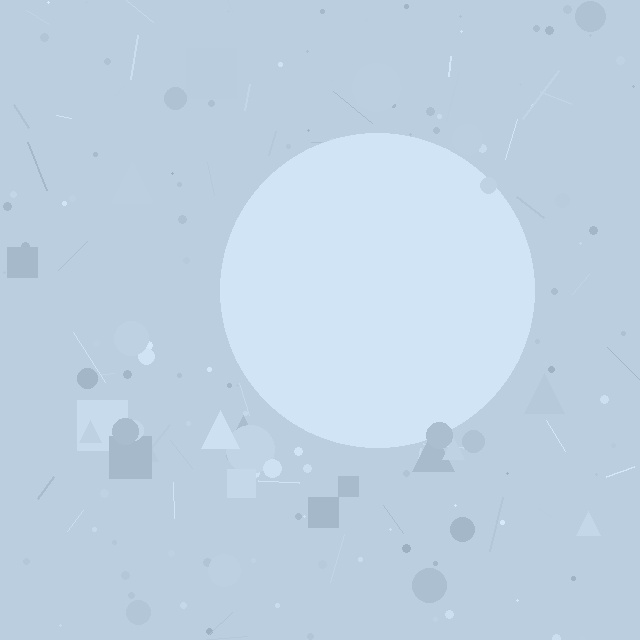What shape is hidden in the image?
A circle is hidden in the image.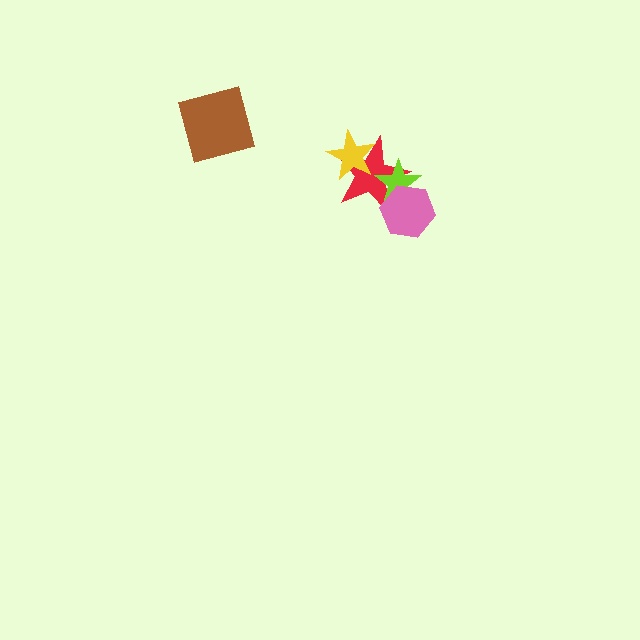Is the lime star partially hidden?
Yes, it is partially covered by another shape.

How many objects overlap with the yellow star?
1 object overlaps with the yellow star.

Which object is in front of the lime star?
The pink hexagon is in front of the lime star.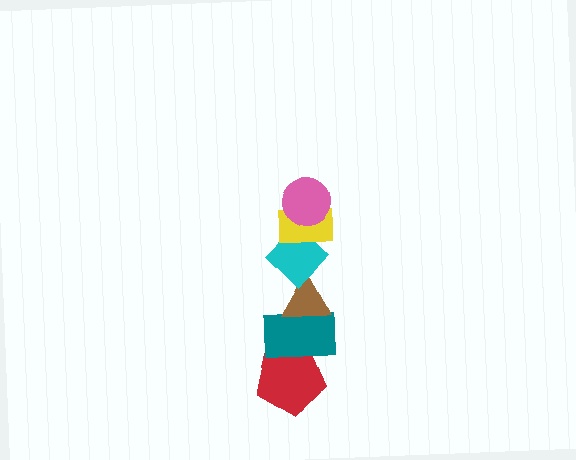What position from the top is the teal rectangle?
The teal rectangle is 5th from the top.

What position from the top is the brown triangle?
The brown triangle is 4th from the top.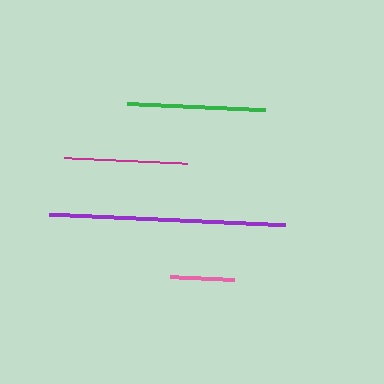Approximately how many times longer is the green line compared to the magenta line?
The green line is approximately 1.1 times the length of the magenta line.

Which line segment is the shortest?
The pink line is the shortest at approximately 64 pixels.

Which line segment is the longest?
The purple line is the longest at approximately 235 pixels.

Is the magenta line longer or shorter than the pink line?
The magenta line is longer than the pink line.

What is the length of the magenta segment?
The magenta segment is approximately 123 pixels long.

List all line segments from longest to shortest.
From longest to shortest: purple, green, magenta, pink.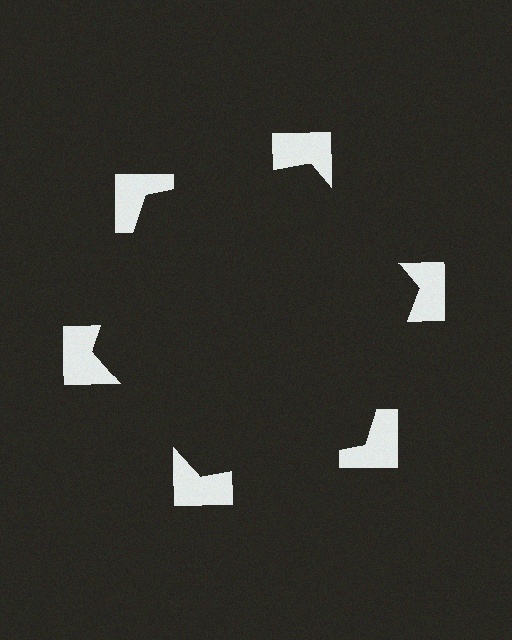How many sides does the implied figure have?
6 sides.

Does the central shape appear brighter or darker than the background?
It typically appears slightly darker than the background, even though no actual brightness change is drawn.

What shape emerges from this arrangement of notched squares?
An illusory hexagon — its edges are inferred from the aligned wedge cuts in the notched squares, not physically drawn.